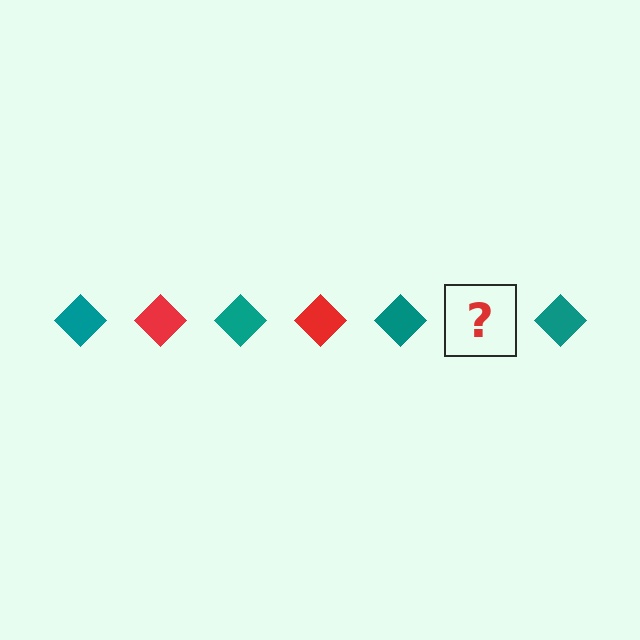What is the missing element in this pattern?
The missing element is a red diamond.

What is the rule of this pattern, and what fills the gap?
The rule is that the pattern cycles through teal, red diamonds. The gap should be filled with a red diamond.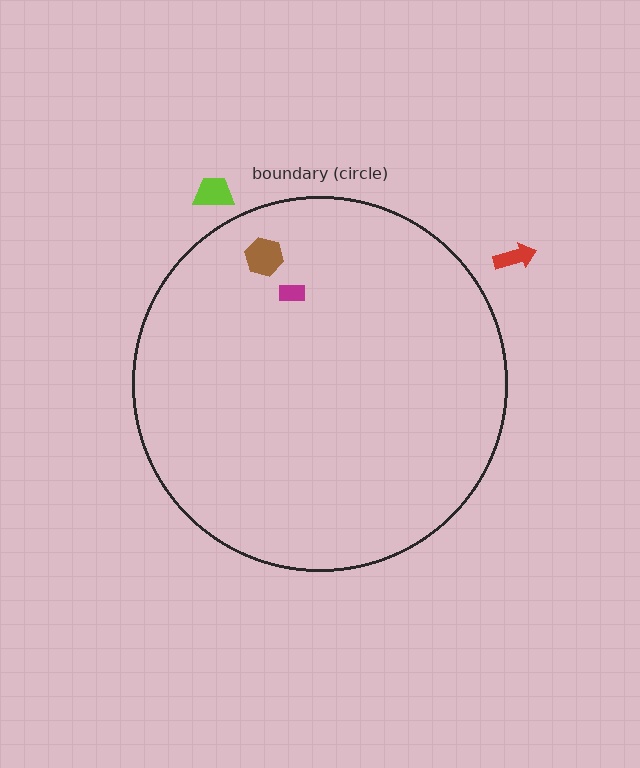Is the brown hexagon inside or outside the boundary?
Inside.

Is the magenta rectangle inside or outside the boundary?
Inside.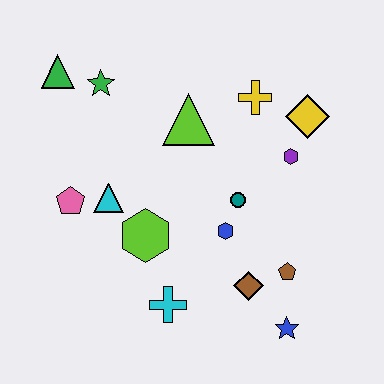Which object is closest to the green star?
The green triangle is closest to the green star.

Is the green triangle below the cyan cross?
No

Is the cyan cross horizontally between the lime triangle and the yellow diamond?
No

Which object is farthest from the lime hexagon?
The yellow diamond is farthest from the lime hexagon.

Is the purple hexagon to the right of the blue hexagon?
Yes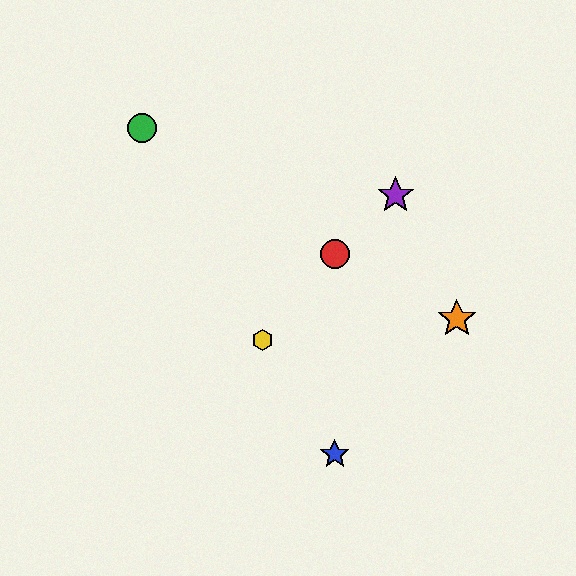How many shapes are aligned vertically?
2 shapes (the red circle, the blue star) are aligned vertically.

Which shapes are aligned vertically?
The red circle, the blue star are aligned vertically.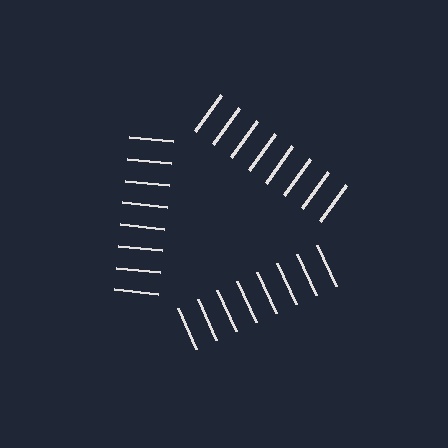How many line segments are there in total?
24 — 8 along each of the 3 edges.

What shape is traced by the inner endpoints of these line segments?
An illusory triangle — the line segments terminate on its edges but no continuous stroke is drawn.